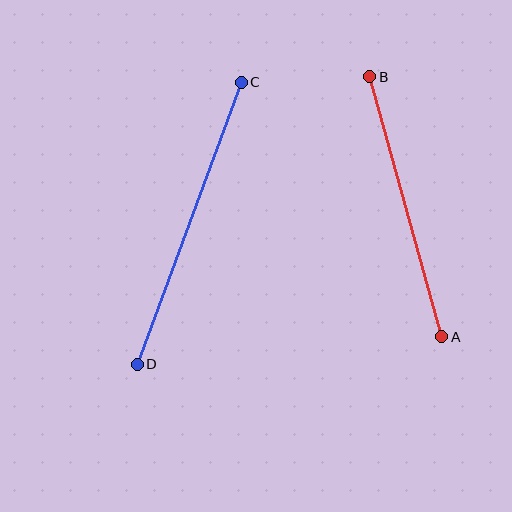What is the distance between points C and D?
The distance is approximately 301 pixels.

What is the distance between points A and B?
The distance is approximately 270 pixels.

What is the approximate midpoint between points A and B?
The midpoint is at approximately (406, 207) pixels.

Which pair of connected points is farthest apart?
Points C and D are farthest apart.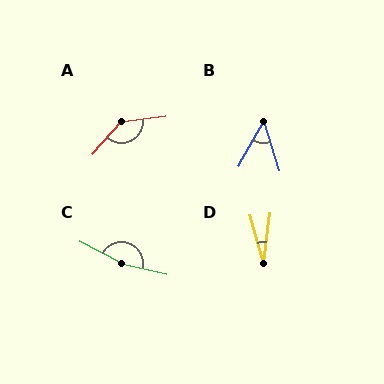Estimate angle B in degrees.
Approximately 47 degrees.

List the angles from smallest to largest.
D (23°), B (47°), A (140°), C (165°).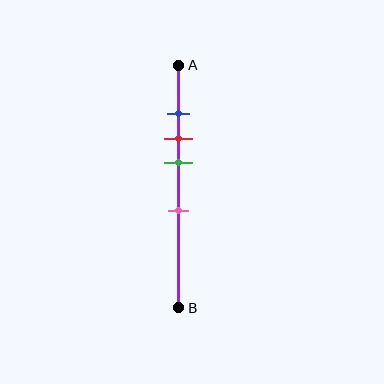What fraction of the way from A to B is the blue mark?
The blue mark is approximately 20% (0.2) of the way from A to B.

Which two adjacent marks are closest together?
The blue and red marks are the closest adjacent pair.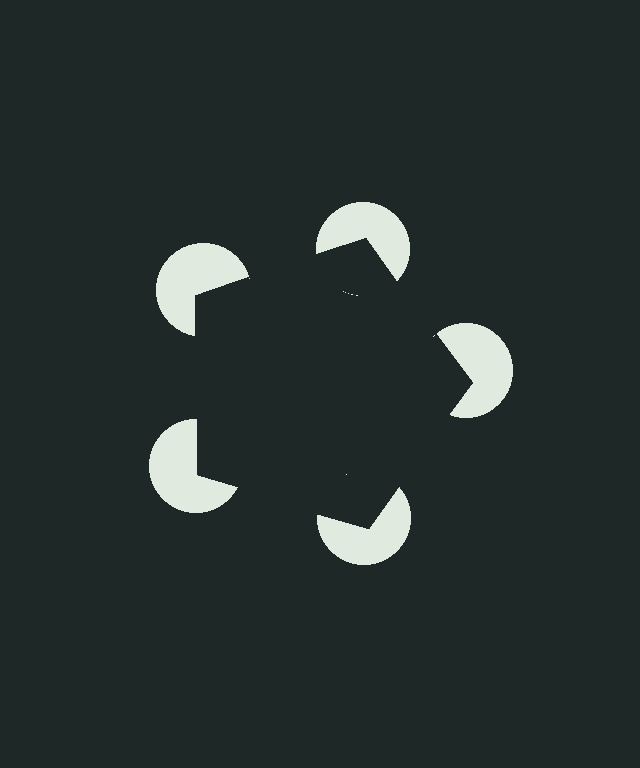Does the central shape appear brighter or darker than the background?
It typically appears slightly darker than the background, even though no actual brightness change is drawn.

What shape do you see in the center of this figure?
An illusory pentagon — its edges are inferred from the aligned wedge cuts in the pac-man discs, not physically drawn.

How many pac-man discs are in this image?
There are 5 — one at each vertex of the illusory pentagon.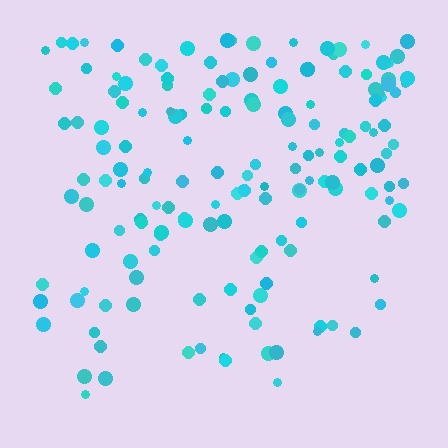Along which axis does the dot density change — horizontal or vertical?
Vertical.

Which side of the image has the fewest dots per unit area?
The bottom.